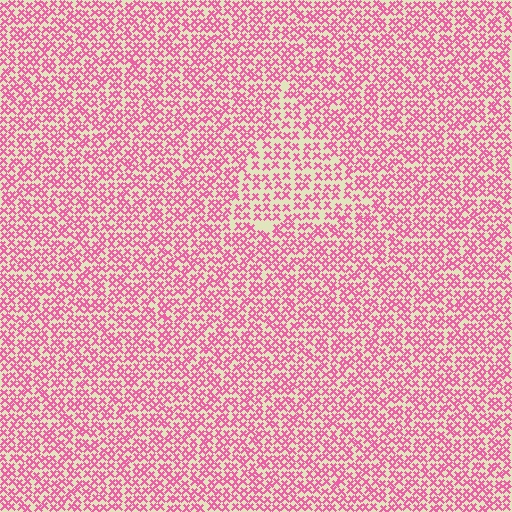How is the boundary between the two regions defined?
The boundary is defined by a change in element density (approximately 1.5x ratio). All elements are the same color, size, and shape.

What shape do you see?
I see a triangle.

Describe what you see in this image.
The image contains small pink elements arranged at two different densities. A triangle-shaped region is visible where the elements are less densely packed than the surrounding area.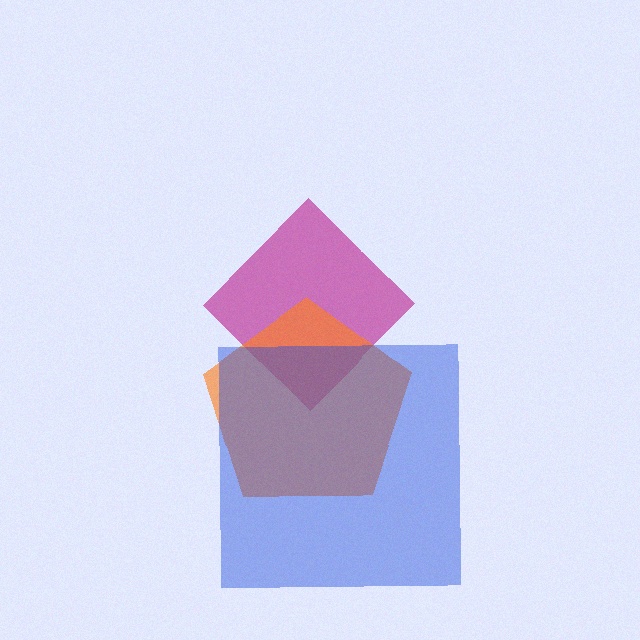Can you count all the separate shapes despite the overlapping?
Yes, there are 3 separate shapes.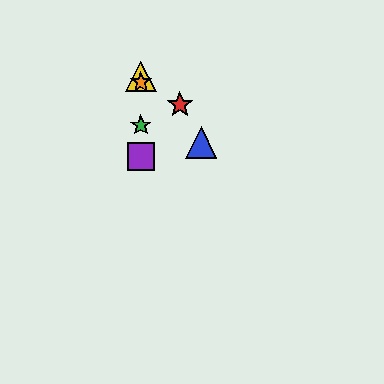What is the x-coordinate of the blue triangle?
The blue triangle is at x≈201.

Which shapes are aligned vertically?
The green star, the yellow triangle, the purple square, the orange star are aligned vertically.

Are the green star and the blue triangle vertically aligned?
No, the green star is at x≈141 and the blue triangle is at x≈201.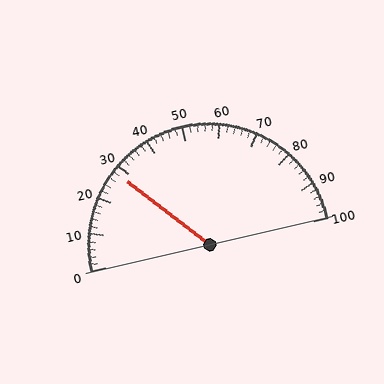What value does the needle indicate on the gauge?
The needle indicates approximately 28.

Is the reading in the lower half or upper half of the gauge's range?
The reading is in the lower half of the range (0 to 100).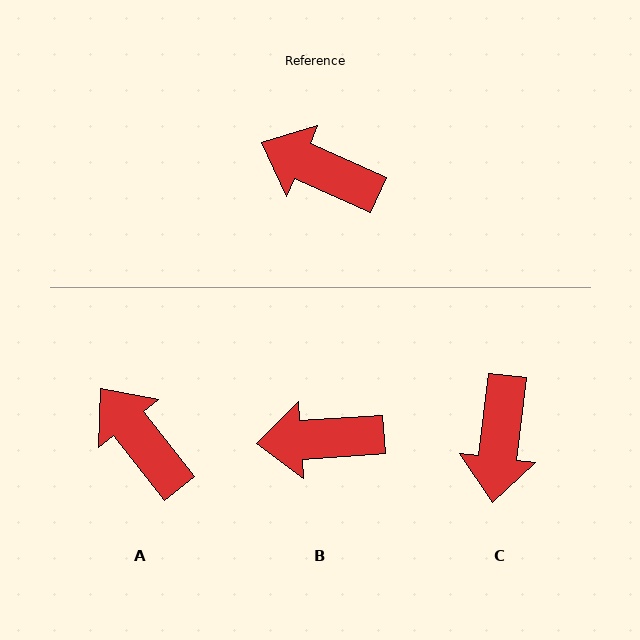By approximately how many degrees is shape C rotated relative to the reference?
Approximately 107 degrees counter-clockwise.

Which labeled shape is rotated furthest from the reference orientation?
C, about 107 degrees away.